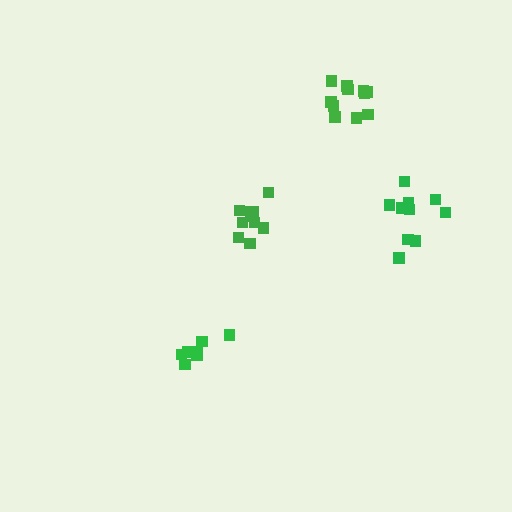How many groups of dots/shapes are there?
There are 4 groups.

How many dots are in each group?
Group 1: 11 dots, Group 2: 7 dots, Group 3: 10 dots, Group 4: 10 dots (38 total).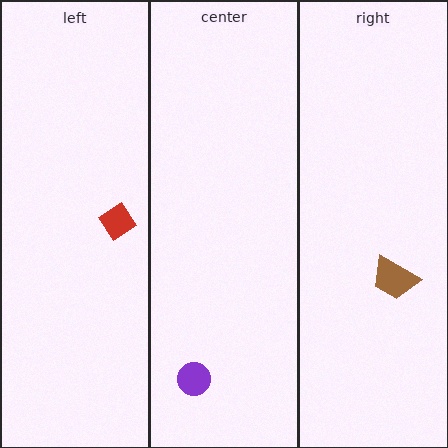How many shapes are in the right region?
1.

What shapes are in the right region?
The brown trapezoid.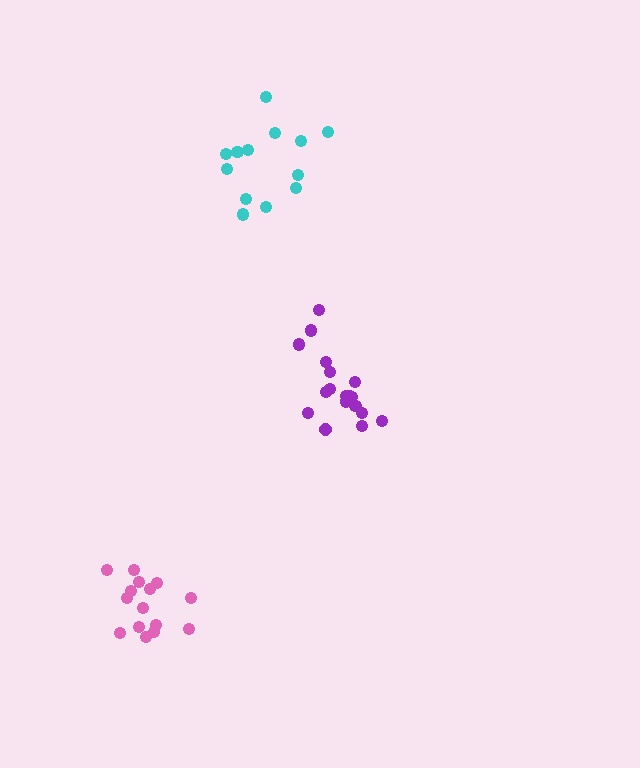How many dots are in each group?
Group 1: 13 dots, Group 2: 18 dots, Group 3: 15 dots (46 total).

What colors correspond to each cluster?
The clusters are colored: cyan, purple, pink.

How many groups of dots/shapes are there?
There are 3 groups.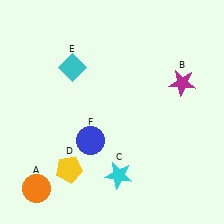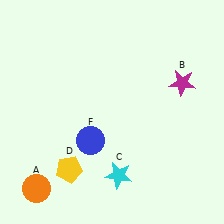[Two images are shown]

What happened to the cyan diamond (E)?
The cyan diamond (E) was removed in Image 2. It was in the top-left area of Image 1.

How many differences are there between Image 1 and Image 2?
There is 1 difference between the two images.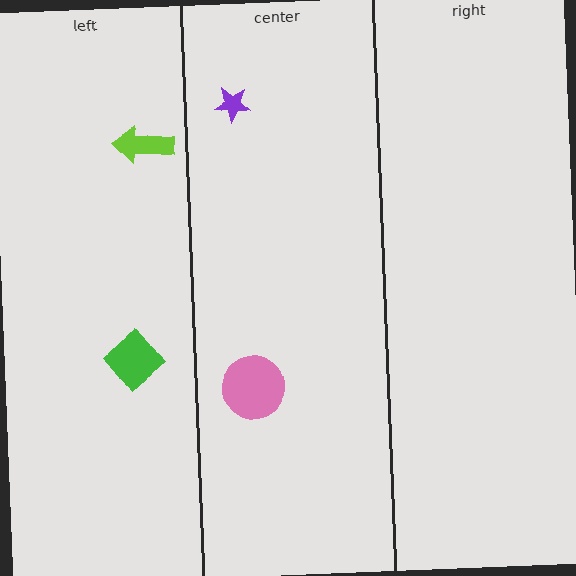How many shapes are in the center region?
2.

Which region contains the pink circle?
The center region.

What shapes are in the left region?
The lime arrow, the green diamond.